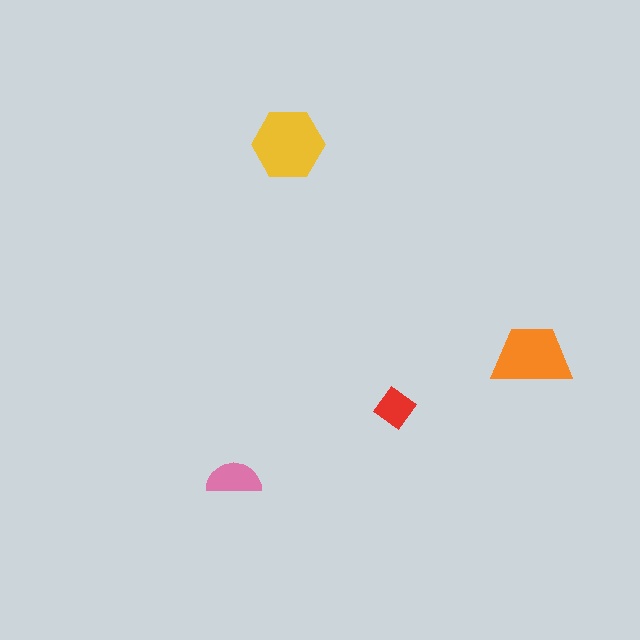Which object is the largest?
The yellow hexagon.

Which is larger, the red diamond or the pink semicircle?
The pink semicircle.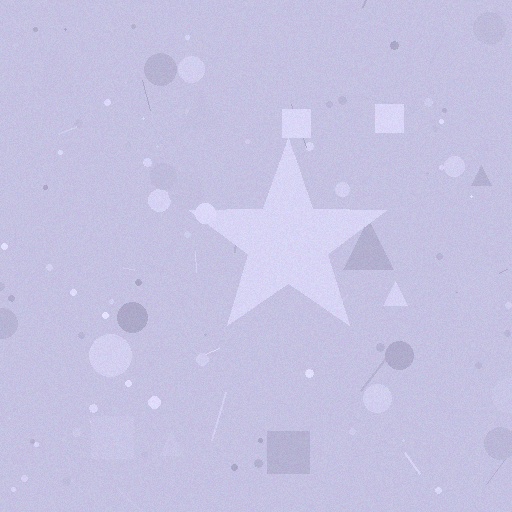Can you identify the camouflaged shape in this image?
The camouflaged shape is a star.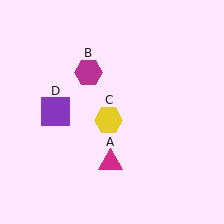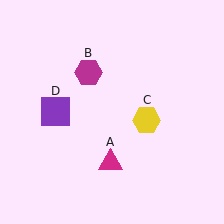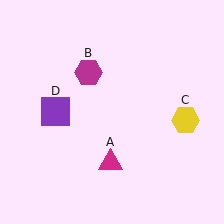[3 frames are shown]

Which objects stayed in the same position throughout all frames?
Magenta triangle (object A) and magenta hexagon (object B) and purple square (object D) remained stationary.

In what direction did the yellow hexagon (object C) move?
The yellow hexagon (object C) moved right.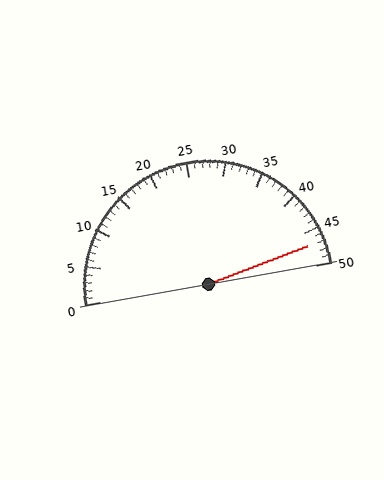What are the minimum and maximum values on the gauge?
The gauge ranges from 0 to 50.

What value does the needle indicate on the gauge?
The needle indicates approximately 47.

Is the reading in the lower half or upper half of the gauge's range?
The reading is in the upper half of the range (0 to 50).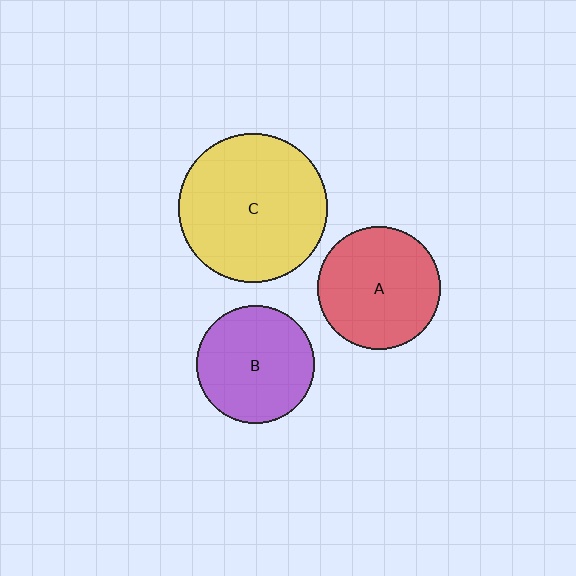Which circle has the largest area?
Circle C (yellow).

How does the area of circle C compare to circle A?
Approximately 1.5 times.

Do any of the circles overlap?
No, none of the circles overlap.